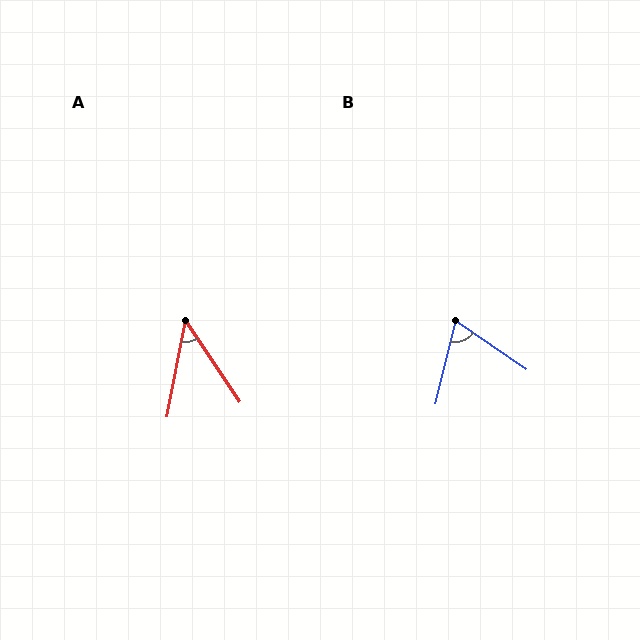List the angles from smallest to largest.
A (44°), B (69°).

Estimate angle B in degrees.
Approximately 69 degrees.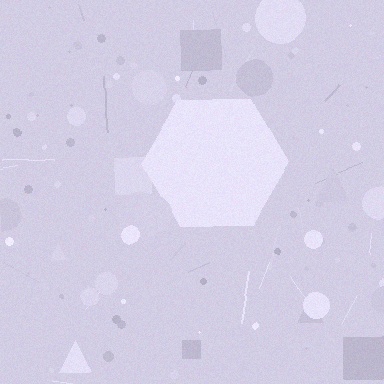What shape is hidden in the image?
A hexagon is hidden in the image.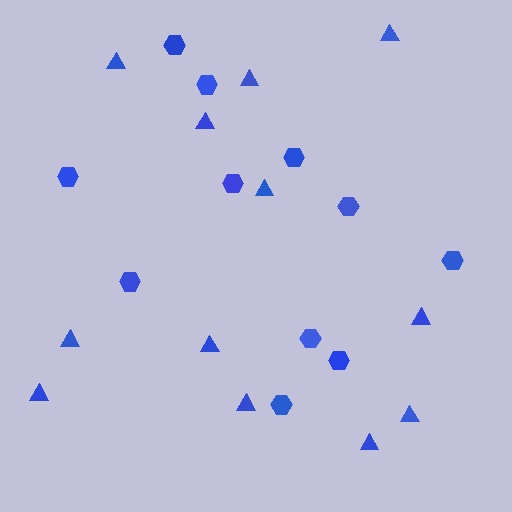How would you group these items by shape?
There are 2 groups: one group of triangles (12) and one group of hexagons (11).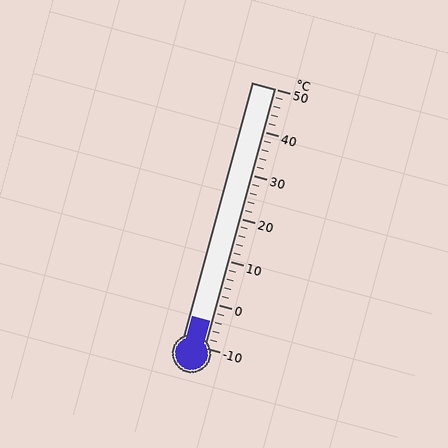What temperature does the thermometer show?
The thermometer shows approximately -4°C.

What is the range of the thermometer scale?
The thermometer scale ranges from -10°C to 50°C.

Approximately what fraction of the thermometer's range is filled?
The thermometer is filled to approximately 10% of its range.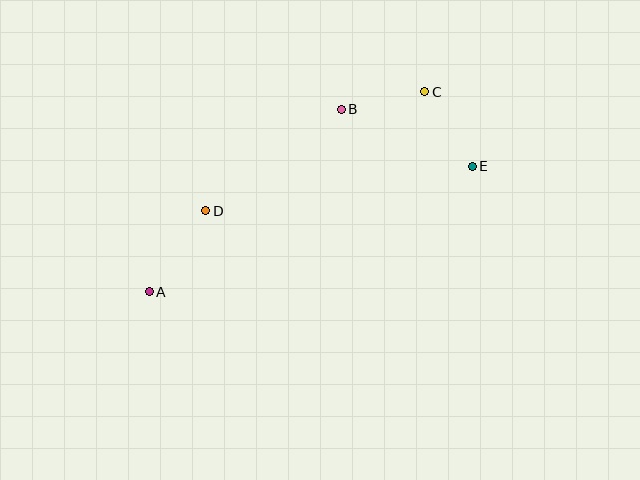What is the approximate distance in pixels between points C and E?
The distance between C and E is approximately 89 pixels.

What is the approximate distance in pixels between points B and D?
The distance between B and D is approximately 169 pixels.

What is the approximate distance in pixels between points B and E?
The distance between B and E is approximately 143 pixels.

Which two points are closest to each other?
Points B and C are closest to each other.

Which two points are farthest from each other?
Points A and E are farthest from each other.